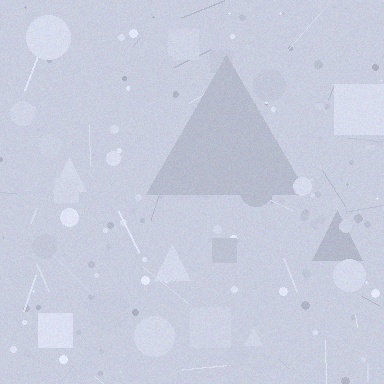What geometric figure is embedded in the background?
A triangle is embedded in the background.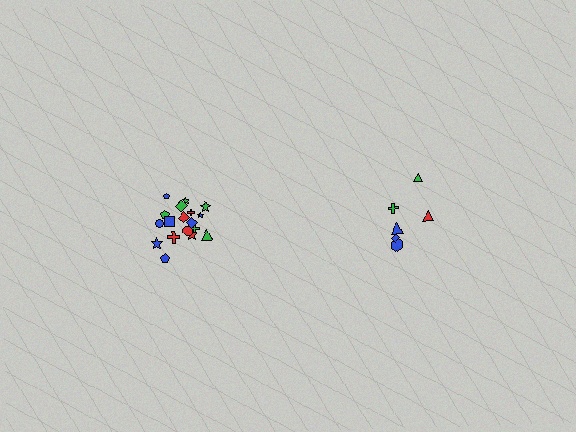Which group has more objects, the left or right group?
The left group.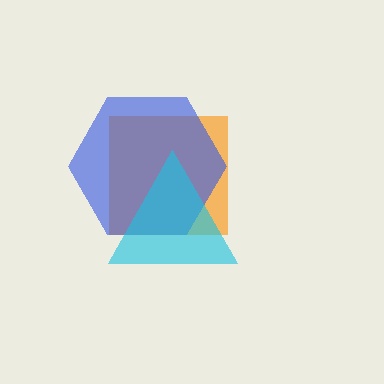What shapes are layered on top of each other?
The layered shapes are: an orange square, a blue hexagon, a cyan triangle.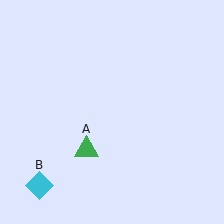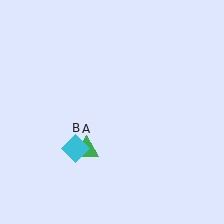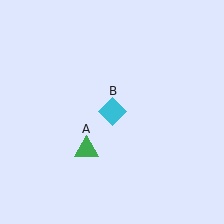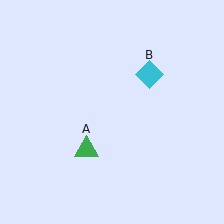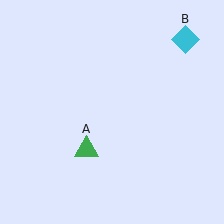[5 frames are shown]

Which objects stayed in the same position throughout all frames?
Green triangle (object A) remained stationary.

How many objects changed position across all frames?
1 object changed position: cyan diamond (object B).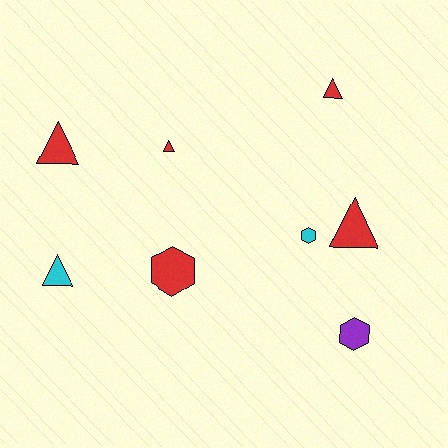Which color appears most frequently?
Red, with 5 objects.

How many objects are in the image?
There are 8 objects.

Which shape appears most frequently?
Triangle, with 5 objects.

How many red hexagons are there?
There is 1 red hexagon.